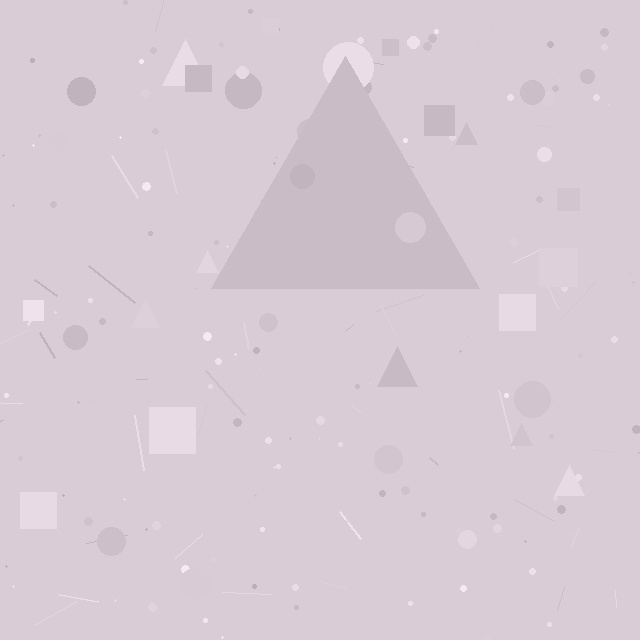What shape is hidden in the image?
A triangle is hidden in the image.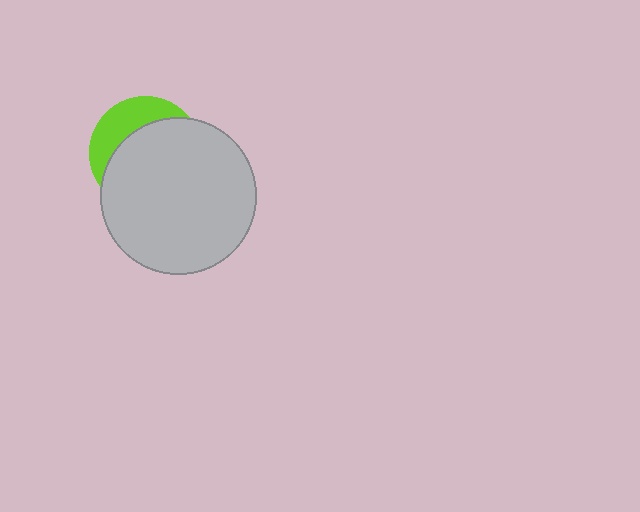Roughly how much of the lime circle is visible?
A small part of it is visible (roughly 31%).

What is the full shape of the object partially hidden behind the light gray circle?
The partially hidden object is a lime circle.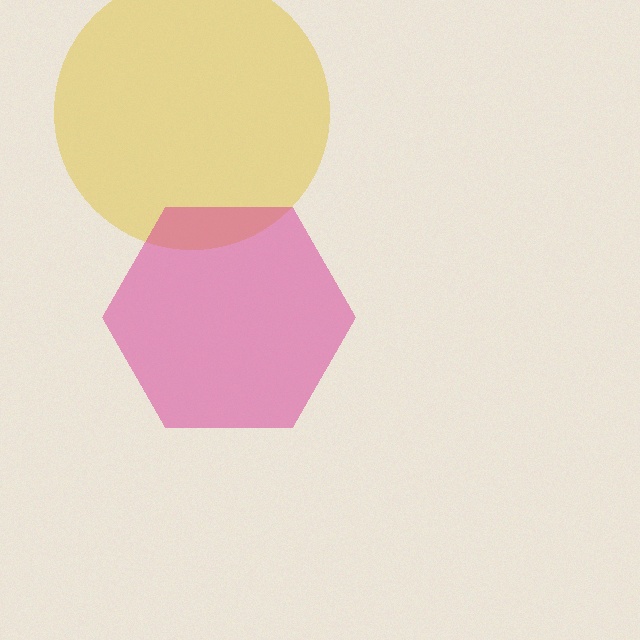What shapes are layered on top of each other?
The layered shapes are: a yellow circle, a magenta hexagon.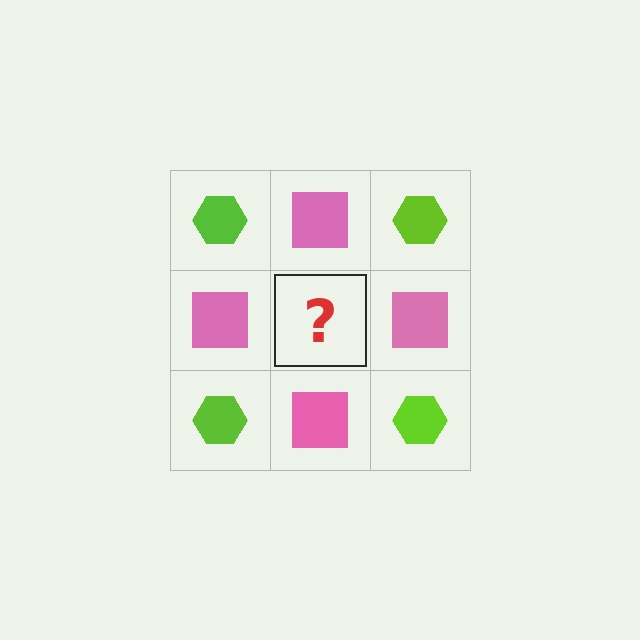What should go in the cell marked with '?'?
The missing cell should contain a lime hexagon.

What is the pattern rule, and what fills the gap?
The rule is that it alternates lime hexagon and pink square in a checkerboard pattern. The gap should be filled with a lime hexagon.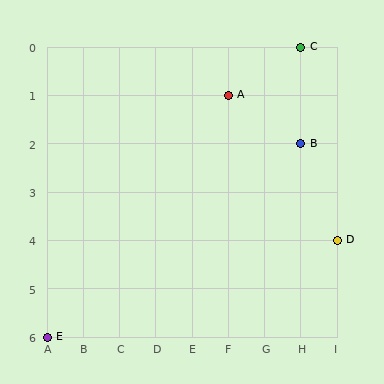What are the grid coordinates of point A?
Point A is at grid coordinates (F, 1).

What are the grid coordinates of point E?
Point E is at grid coordinates (A, 6).